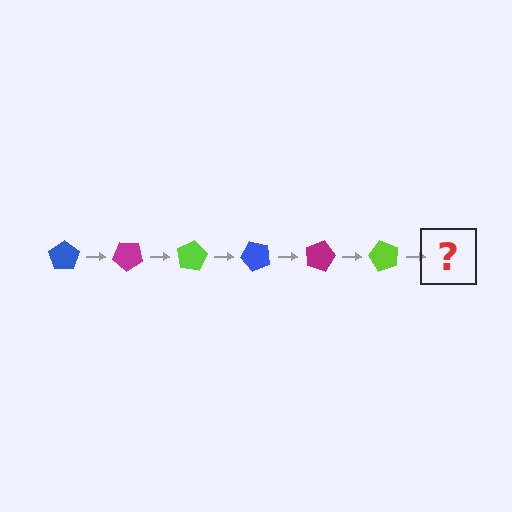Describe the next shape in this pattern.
It should be a blue pentagon, rotated 240 degrees from the start.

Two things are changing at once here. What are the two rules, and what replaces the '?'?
The two rules are that it rotates 40 degrees each step and the color cycles through blue, magenta, and lime. The '?' should be a blue pentagon, rotated 240 degrees from the start.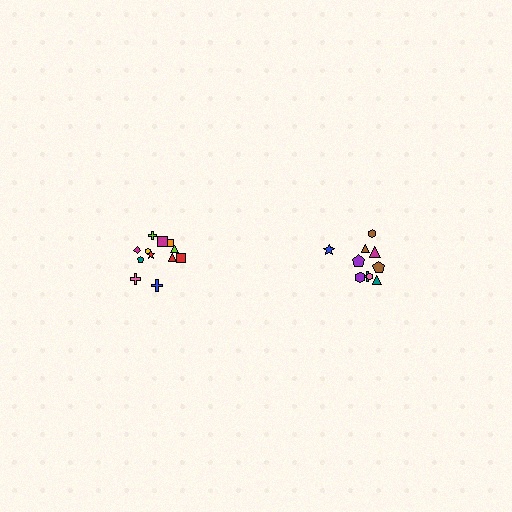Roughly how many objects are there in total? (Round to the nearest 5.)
Roughly 20 objects in total.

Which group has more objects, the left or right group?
The left group.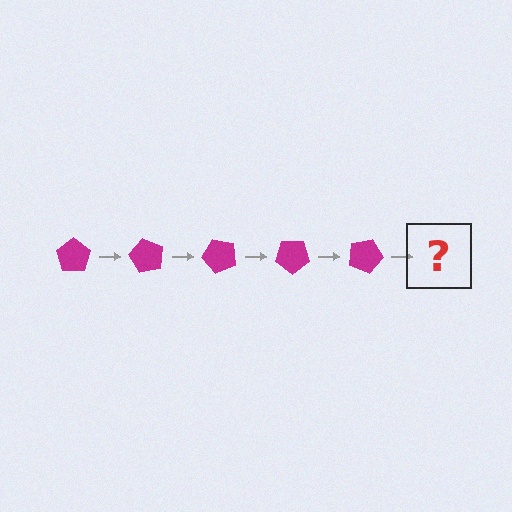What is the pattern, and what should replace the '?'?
The pattern is that the pentagon rotates 60 degrees each step. The '?' should be a magenta pentagon rotated 300 degrees.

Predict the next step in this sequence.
The next step is a magenta pentagon rotated 300 degrees.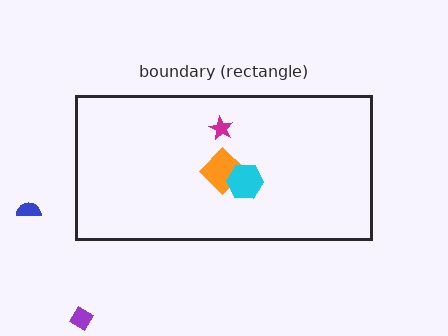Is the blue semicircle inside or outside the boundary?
Outside.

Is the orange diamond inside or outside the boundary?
Inside.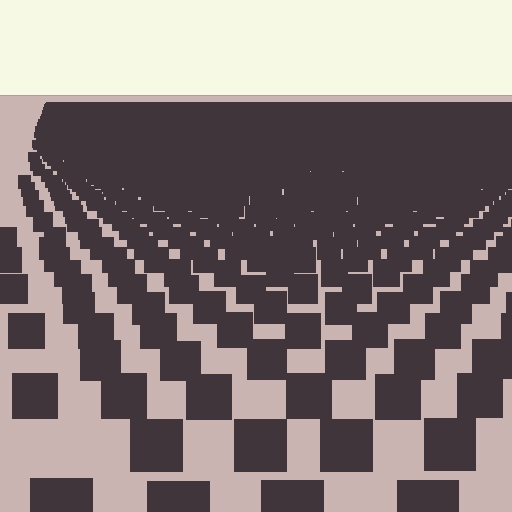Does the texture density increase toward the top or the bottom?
Density increases toward the top.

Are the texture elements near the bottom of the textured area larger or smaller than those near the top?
Larger. Near the bottom, elements are closer to the viewer and appear at a bigger on-screen size.